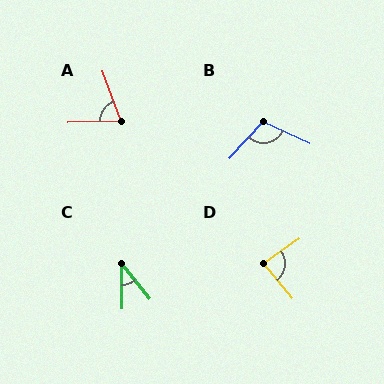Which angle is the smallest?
C, at approximately 38 degrees.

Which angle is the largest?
B, at approximately 107 degrees.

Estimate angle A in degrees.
Approximately 71 degrees.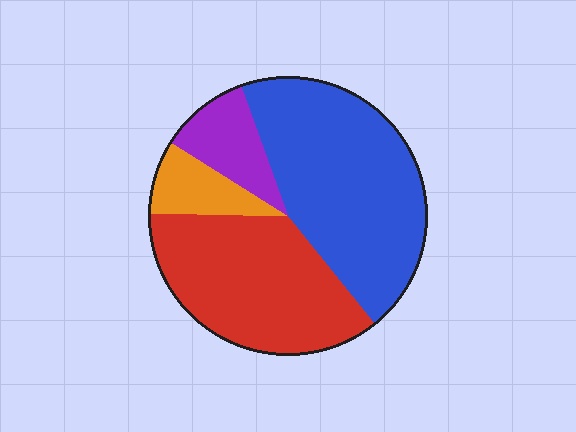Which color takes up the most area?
Blue, at roughly 45%.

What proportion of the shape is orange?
Orange takes up less than a sixth of the shape.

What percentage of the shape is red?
Red takes up about three eighths (3/8) of the shape.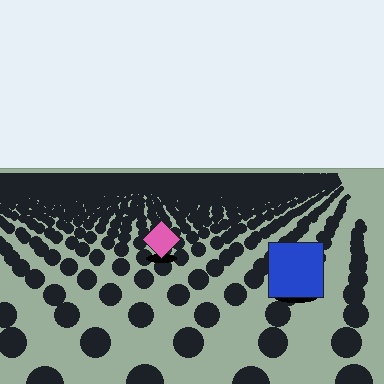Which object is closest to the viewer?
The blue square is closest. The texture marks near it are larger and more spread out.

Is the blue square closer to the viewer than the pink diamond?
Yes. The blue square is closer — you can tell from the texture gradient: the ground texture is coarser near it.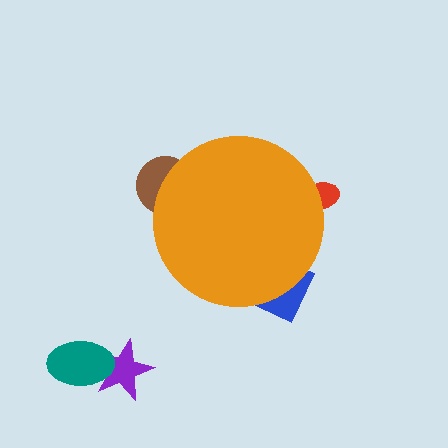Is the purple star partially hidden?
No, the purple star is fully visible.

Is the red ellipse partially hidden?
Yes, the red ellipse is partially hidden behind the orange circle.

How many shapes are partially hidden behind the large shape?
3 shapes are partially hidden.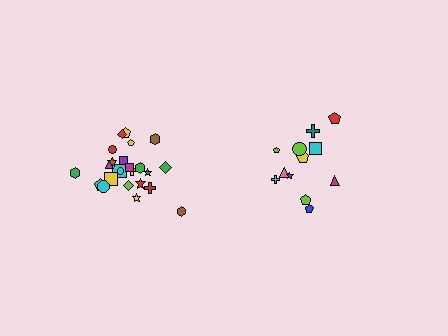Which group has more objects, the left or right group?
The left group.